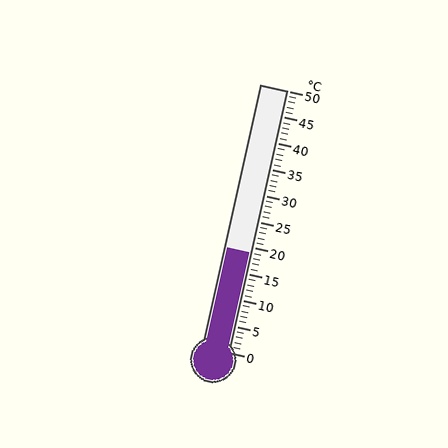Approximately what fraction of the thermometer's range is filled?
The thermometer is filled to approximately 40% of its range.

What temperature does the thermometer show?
The thermometer shows approximately 19°C.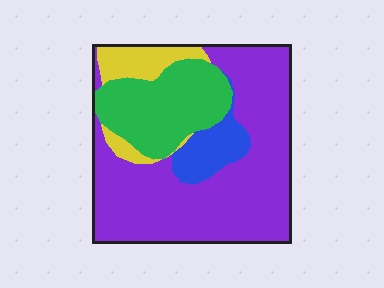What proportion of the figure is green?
Green takes up less than a quarter of the figure.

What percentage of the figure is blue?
Blue takes up about one tenth (1/10) of the figure.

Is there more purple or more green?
Purple.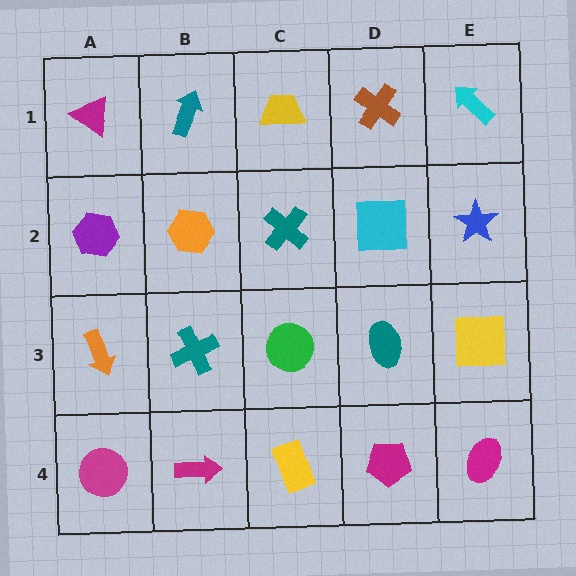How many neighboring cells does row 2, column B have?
4.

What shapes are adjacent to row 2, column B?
A teal arrow (row 1, column B), a teal cross (row 3, column B), a purple hexagon (row 2, column A), a teal cross (row 2, column C).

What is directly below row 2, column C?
A green circle.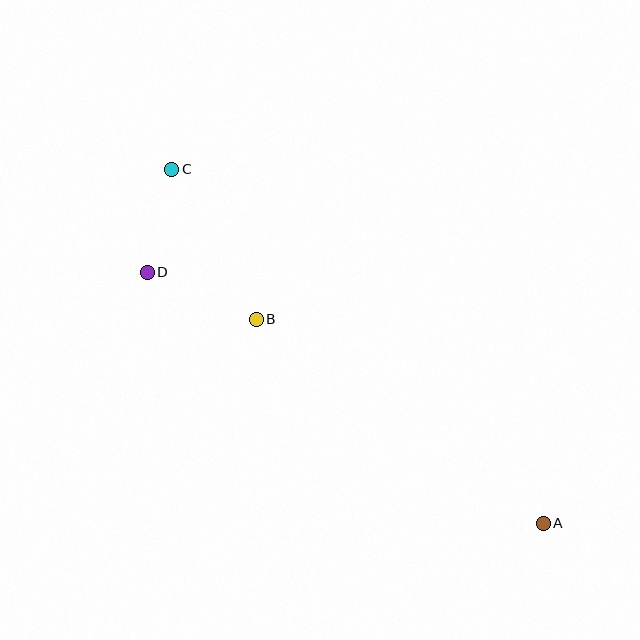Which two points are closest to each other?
Points C and D are closest to each other.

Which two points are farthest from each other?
Points A and C are farthest from each other.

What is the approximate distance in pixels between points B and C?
The distance between B and C is approximately 172 pixels.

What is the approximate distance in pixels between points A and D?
The distance between A and D is approximately 469 pixels.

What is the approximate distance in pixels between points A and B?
The distance between A and B is approximately 352 pixels.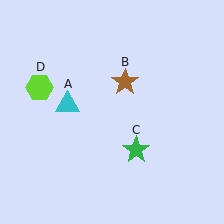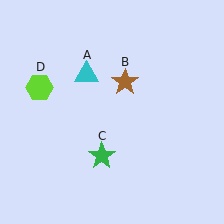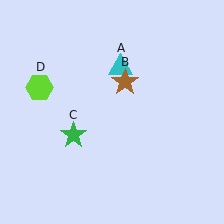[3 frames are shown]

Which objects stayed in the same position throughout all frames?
Brown star (object B) and lime hexagon (object D) remained stationary.